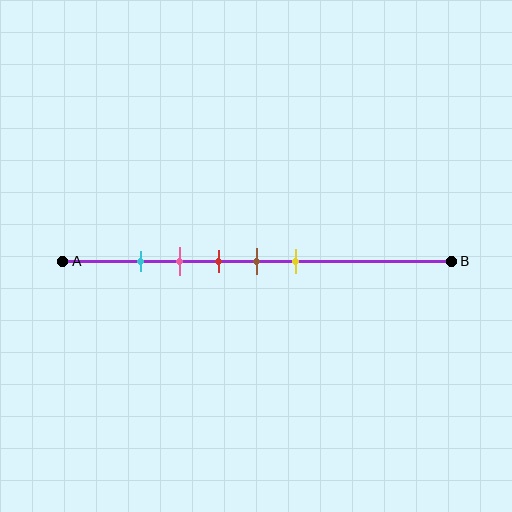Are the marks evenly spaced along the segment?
Yes, the marks are approximately evenly spaced.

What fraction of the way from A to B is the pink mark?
The pink mark is approximately 30% (0.3) of the way from A to B.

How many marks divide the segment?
There are 5 marks dividing the segment.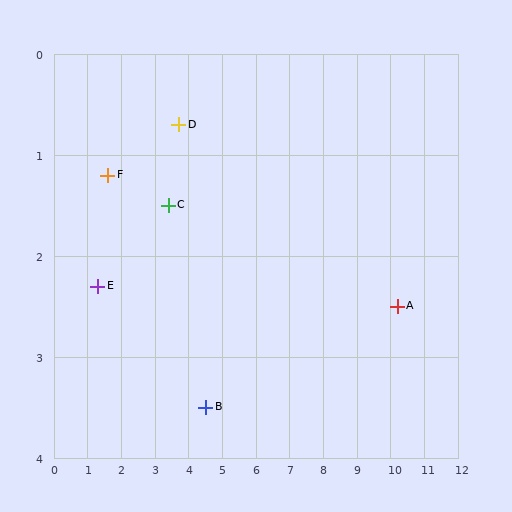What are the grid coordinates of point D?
Point D is at approximately (3.7, 0.7).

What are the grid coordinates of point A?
Point A is at approximately (10.2, 2.5).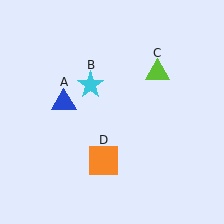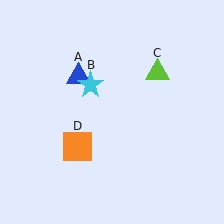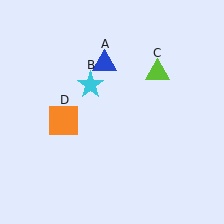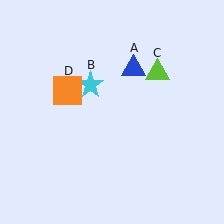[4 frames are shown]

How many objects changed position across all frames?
2 objects changed position: blue triangle (object A), orange square (object D).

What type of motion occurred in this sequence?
The blue triangle (object A), orange square (object D) rotated clockwise around the center of the scene.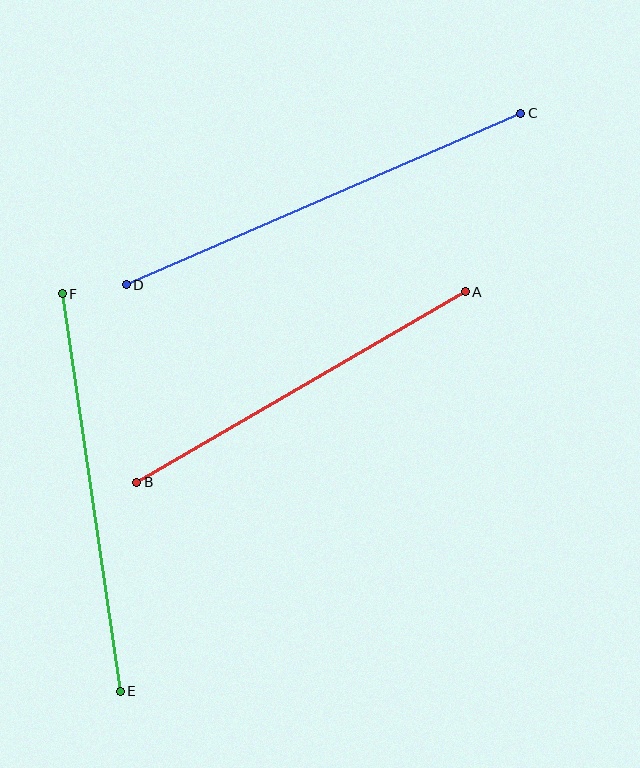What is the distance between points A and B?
The distance is approximately 380 pixels.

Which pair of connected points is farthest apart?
Points C and D are farthest apart.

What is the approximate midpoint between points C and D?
The midpoint is at approximately (324, 199) pixels.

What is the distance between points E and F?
The distance is approximately 402 pixels.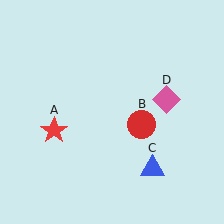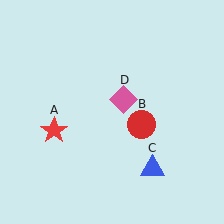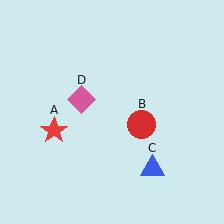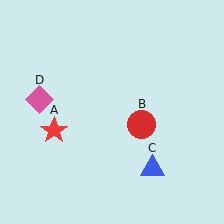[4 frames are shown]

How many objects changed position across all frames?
1 object changed position: pink diamond (object D).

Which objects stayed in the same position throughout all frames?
Red star (object A) and red circle (object B) and blue triangle (object C) remained stationary.